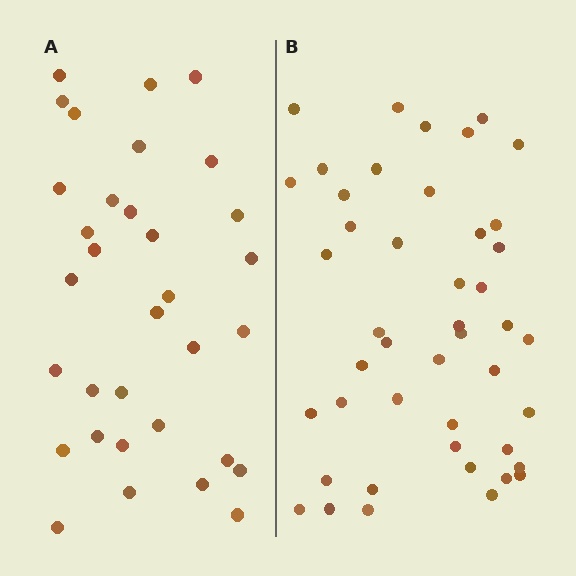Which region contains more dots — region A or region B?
Region B (the right region) has more dots.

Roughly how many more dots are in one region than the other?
Region B has roughly 12 or so more dots than region A.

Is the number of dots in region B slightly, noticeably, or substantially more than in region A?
Region B has noticeably more, but not dramatically so. The ratio is roughly 1.4 to 1.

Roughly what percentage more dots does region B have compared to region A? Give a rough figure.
About 35% more.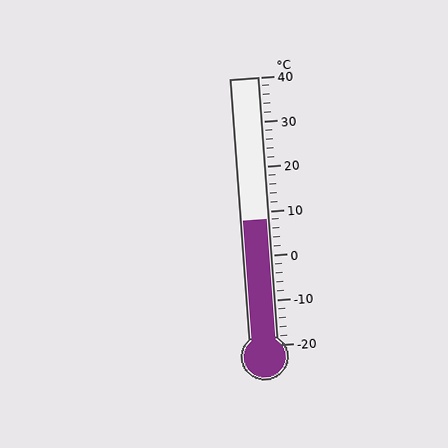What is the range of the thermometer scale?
The thermometer scale ranges from -20°C to 40°C.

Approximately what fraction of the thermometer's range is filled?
The thermometer is filled to approximately 45% of its range.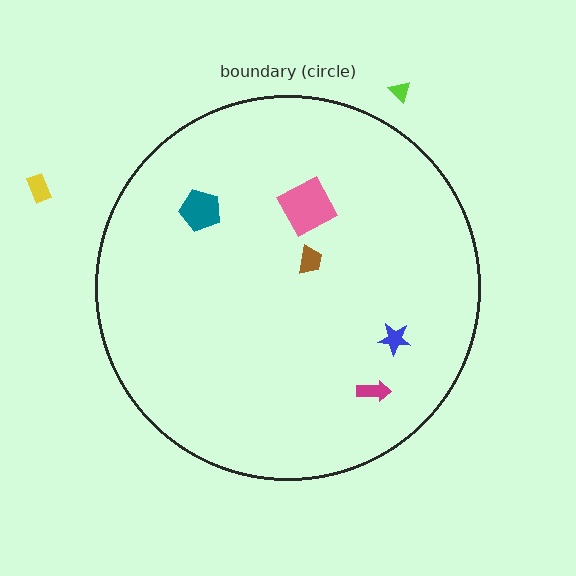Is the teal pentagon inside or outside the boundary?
Inside.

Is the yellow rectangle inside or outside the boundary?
Outside.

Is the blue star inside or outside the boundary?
Inside.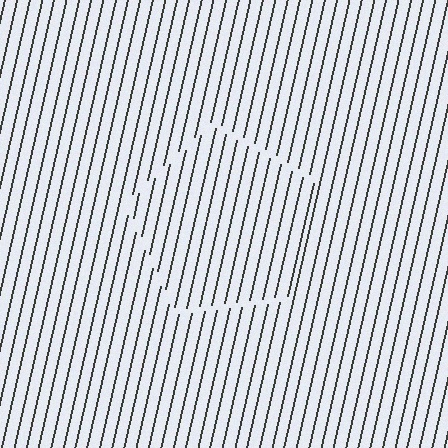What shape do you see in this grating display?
An illusory pentagon. The interior of the shape contains the same grating, shifted by half a period — the contour is defined by the phase discontinuity where line-ends from the inner and outer gratings abut.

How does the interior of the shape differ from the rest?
The interior of the shape contains the same grating, shifted by half a period — the contour is defined by the phase discontinuity where line-ends from the inner and outer gratings abut.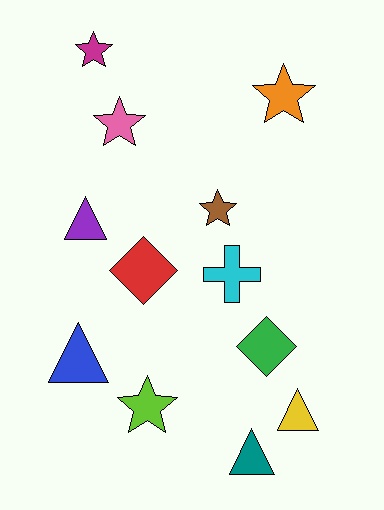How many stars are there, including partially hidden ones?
There are 5 stars.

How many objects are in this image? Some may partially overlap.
There are 12 objects.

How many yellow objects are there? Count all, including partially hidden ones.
There is 1 yellow object.